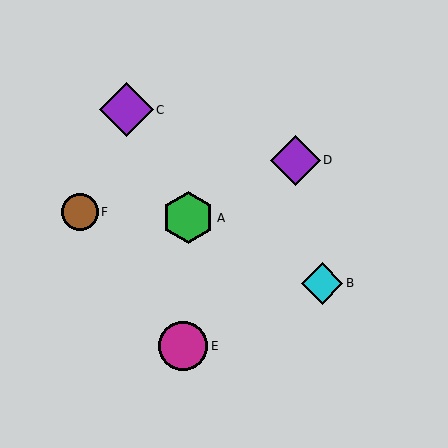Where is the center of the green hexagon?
The center of the green hexagon is at (188, 218).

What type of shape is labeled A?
Shape A is a green hexagon.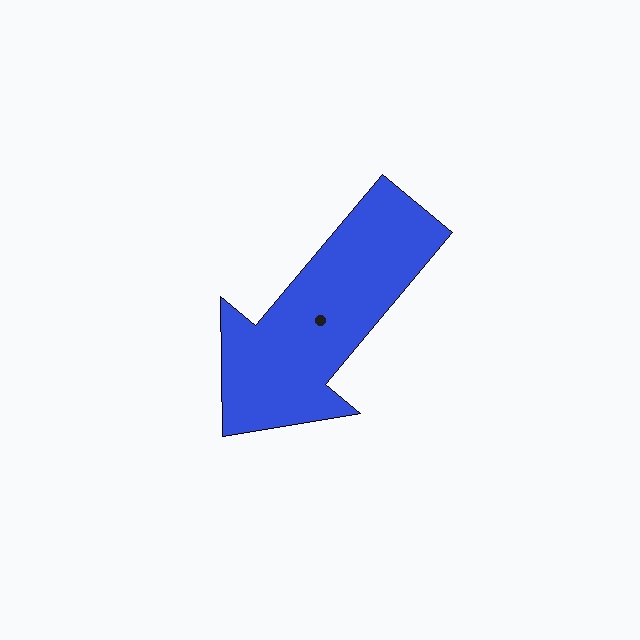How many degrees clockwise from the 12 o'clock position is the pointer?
Approximately 220 degrees.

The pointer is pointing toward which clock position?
Roughly 7 o'clock.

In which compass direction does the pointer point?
Southwest.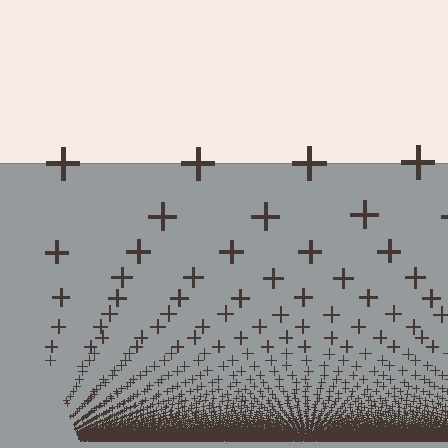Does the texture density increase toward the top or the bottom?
Density increases toward the bottom.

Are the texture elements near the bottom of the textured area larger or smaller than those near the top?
Smaller. The gradient is inverted — elements near the bottom are smaller and denser.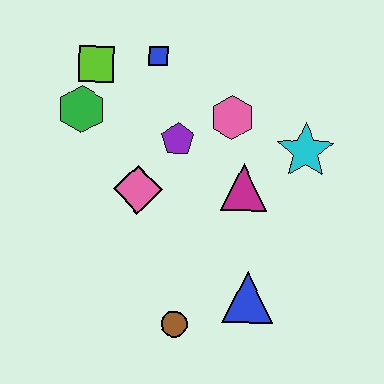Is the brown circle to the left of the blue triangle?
Yes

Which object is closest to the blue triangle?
The brown circle is closest to the blue triangle.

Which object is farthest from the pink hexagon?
The brown circle is farthest from the pink hexagon.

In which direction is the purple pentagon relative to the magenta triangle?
The purple pentagon is to the left of the magenta triangle.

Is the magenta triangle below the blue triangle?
No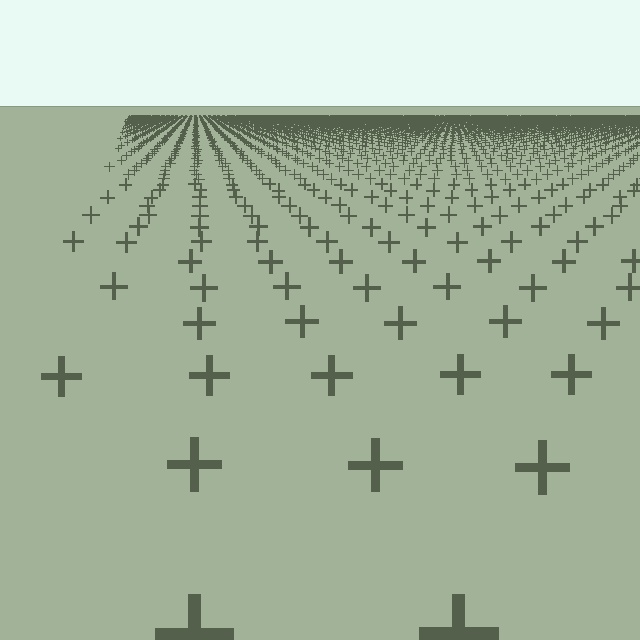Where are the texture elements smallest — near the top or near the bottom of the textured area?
Near the top.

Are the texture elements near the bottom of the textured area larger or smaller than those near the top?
Larger. Near the bottom, elements are closer to the viewer and appear at a bigger on-screen size.